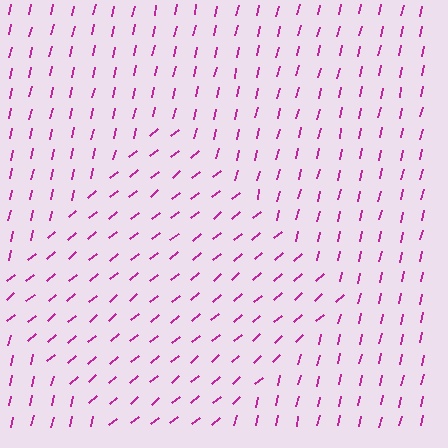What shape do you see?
I see a diamond.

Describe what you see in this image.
The image is filled with small magenta line segments. A diamond region in the image has lines oriented differently from the surrounding lines, creating a visible texture boundary.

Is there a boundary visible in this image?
Yes, there is a texture boundary formed by a change in line orientation.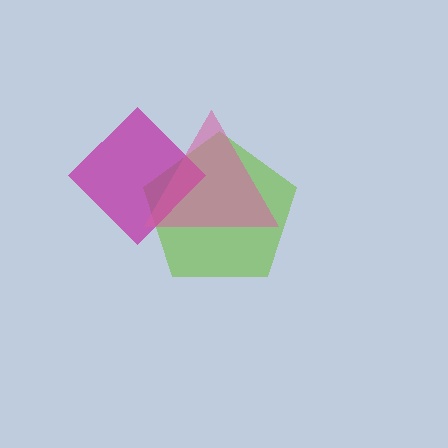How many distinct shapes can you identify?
There are 3 distinct shapes: a lime pentagon, a magenta diamond, a pink triangle.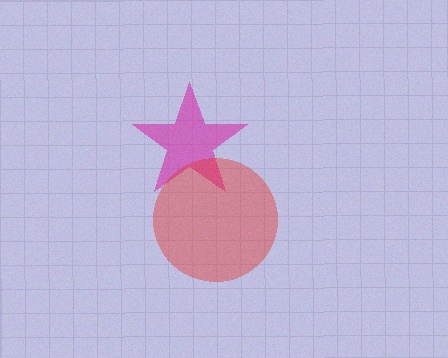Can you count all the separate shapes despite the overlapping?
Yes, there are 2 separate shapes.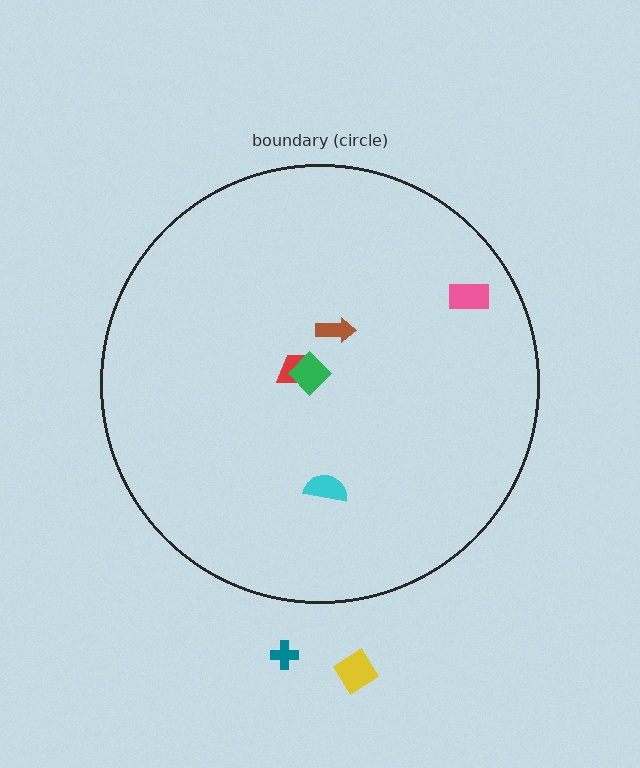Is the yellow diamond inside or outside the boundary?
Outside.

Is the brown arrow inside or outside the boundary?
Inside.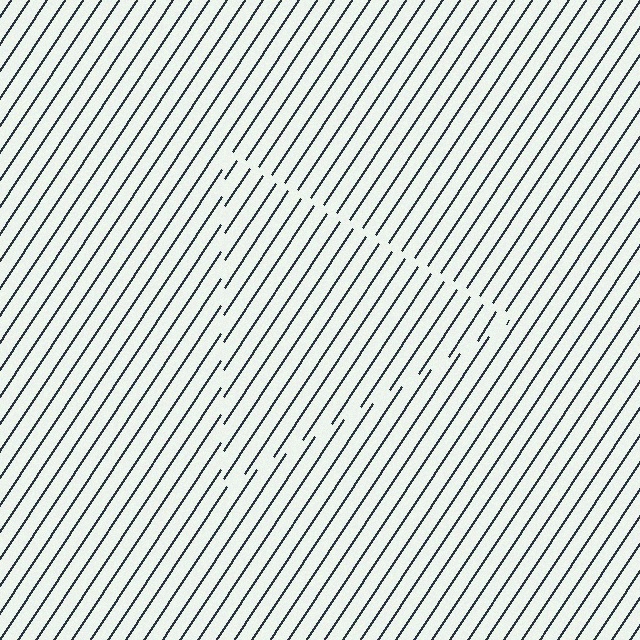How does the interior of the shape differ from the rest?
The interior of the shape contains the same grating, shifted by half a period — the contour is defined by the phase discontinuity where line-ends from the inner and outer gratings abut.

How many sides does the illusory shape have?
3 sides — the line-ends trace a triangle.